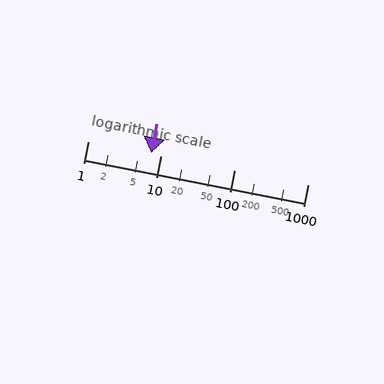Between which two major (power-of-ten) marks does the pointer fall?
The pointer is between 1 and 10.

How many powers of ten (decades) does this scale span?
The scale spans 3 decades, from 1 to 1000.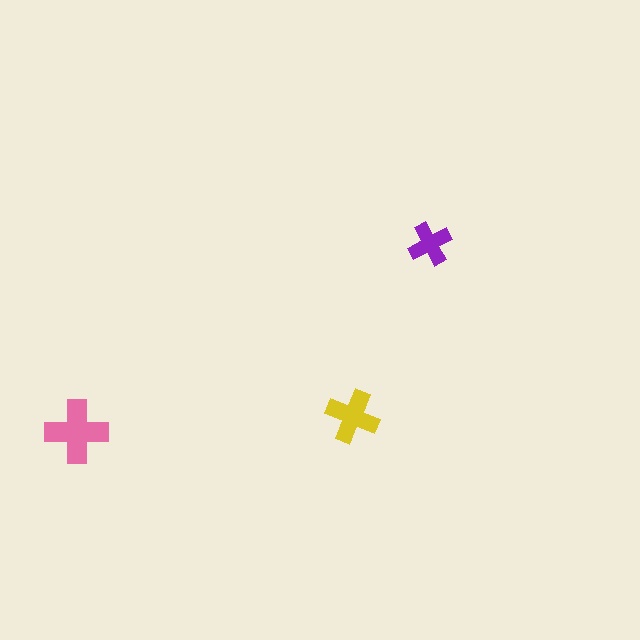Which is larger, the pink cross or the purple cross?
The pink one.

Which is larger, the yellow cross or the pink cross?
The pink one.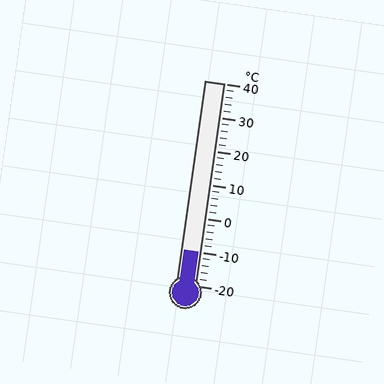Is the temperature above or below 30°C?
The temperature is below 30°C.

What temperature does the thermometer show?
The thermometer shows approximately -10°C.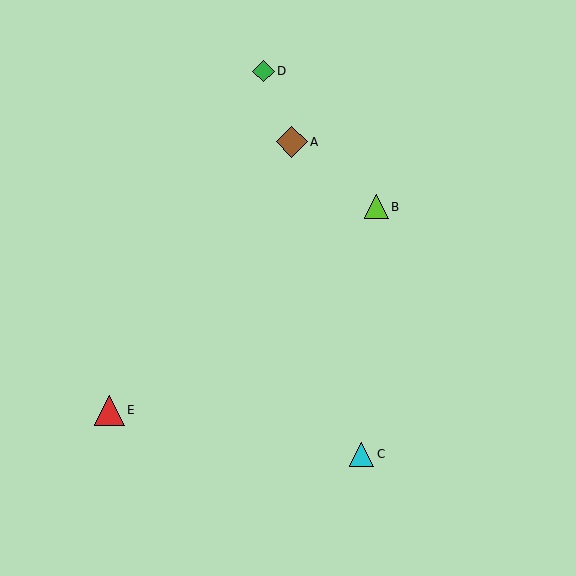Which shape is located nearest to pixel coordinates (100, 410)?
The red triangle (labeled E) at (109, 410) is nearest to that location.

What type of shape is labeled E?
Shape E is a red triangle.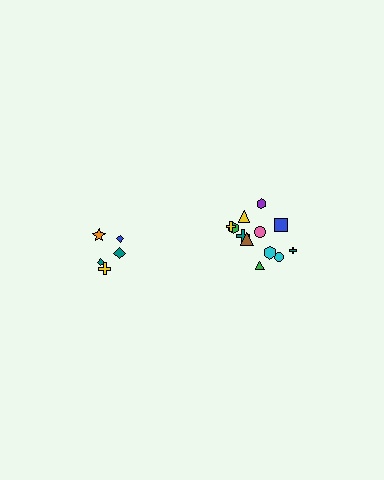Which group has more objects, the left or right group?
The right group.